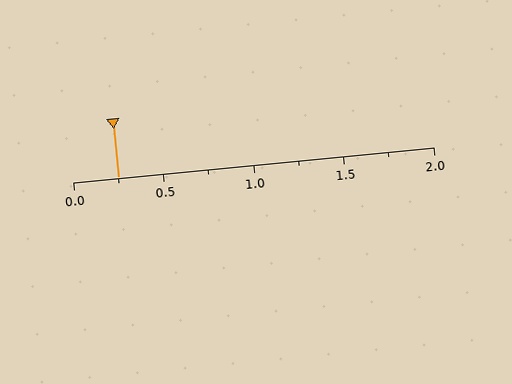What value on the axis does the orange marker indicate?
The marker indicates approximately 0.25.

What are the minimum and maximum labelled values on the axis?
The axis runs from 0.0 to 2.0.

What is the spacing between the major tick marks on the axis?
The major ticks are spaced 0.5 apart.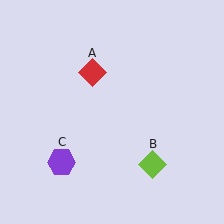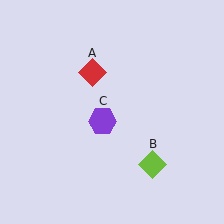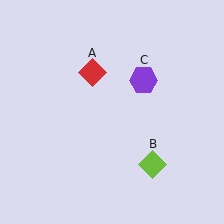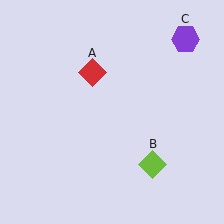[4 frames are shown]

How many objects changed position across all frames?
1 object changed position: purple hexagon (object C).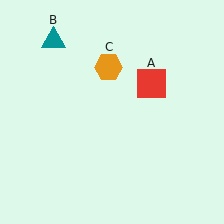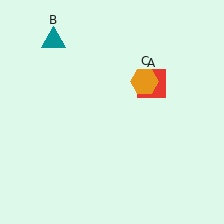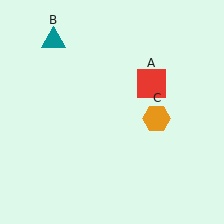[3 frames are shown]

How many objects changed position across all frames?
1 object changed position: orange hexagon (object C).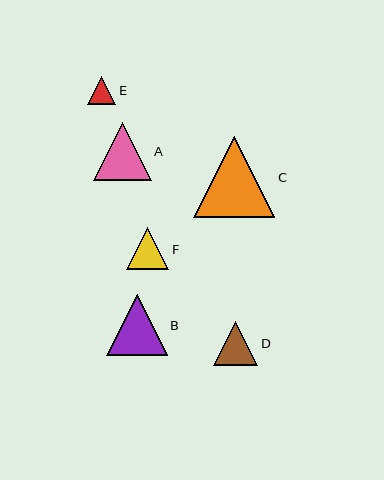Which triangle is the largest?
Triangle C is the largest with a size of approximately 81 pixels.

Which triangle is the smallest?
Triangle E is the smallest with a size of approximately 28 pixels.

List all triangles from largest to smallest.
From largest to smallest: C, B, A, D, F, E.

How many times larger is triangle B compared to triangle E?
Triangle B is approximately 2.2 times the size of triangle E.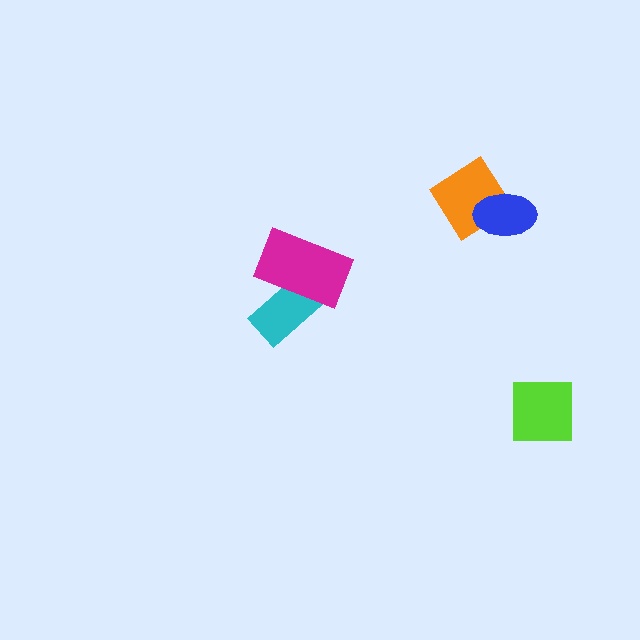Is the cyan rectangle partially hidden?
Yes, it is partially covered by another shape.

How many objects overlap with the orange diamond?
1 object overlaps with the orange diamond.